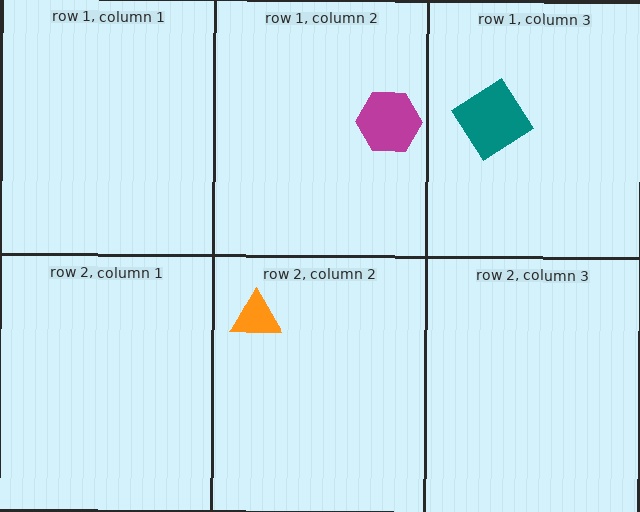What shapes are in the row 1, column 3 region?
The teal diamond.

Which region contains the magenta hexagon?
The row 1, column 2 region.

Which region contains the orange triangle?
The row 2, column 2 region.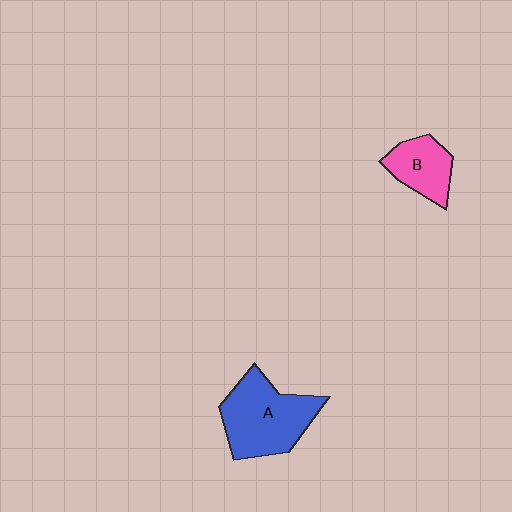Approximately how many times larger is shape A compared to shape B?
Approximately 1.8 times.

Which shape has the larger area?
Shape A (blue).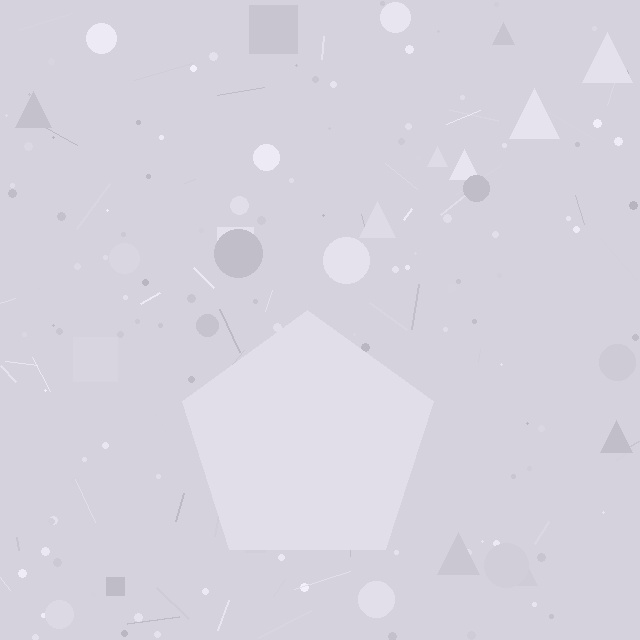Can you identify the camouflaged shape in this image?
The camouflaged shape is a pentagon.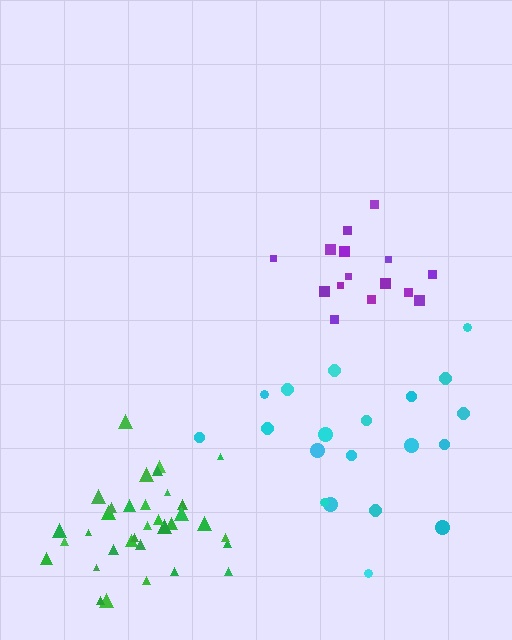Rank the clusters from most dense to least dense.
green, purple, cyan.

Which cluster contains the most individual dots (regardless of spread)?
Green (35).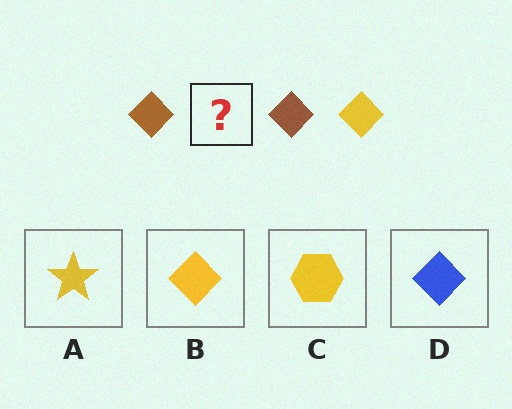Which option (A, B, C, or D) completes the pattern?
B.